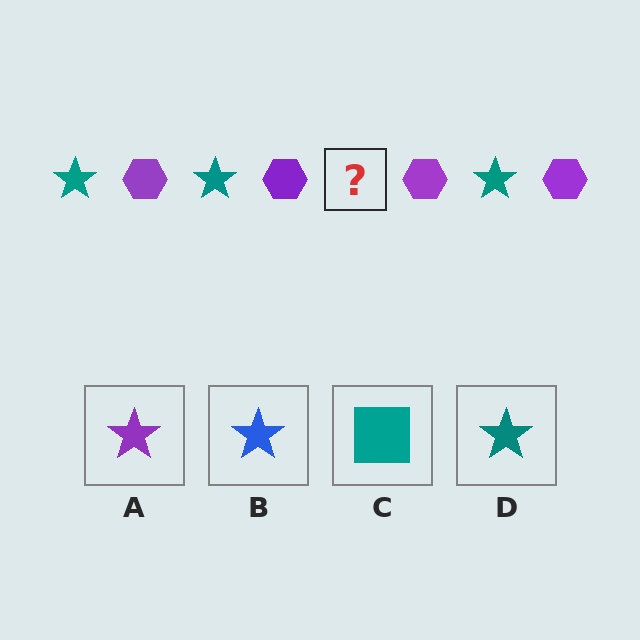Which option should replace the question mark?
Option D.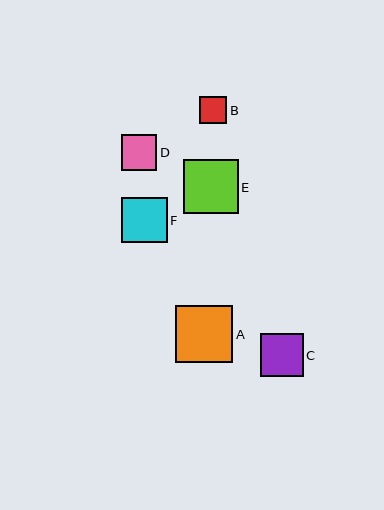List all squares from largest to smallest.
From largest to smallest: A, E, F, C, D, B.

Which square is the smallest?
Square B is the smallest with a size of approximately 27 pixels.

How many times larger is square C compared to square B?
Square C is approximately 1.6 times the size of square B.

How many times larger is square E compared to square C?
Square E is approximately 1.3 times the size of square C.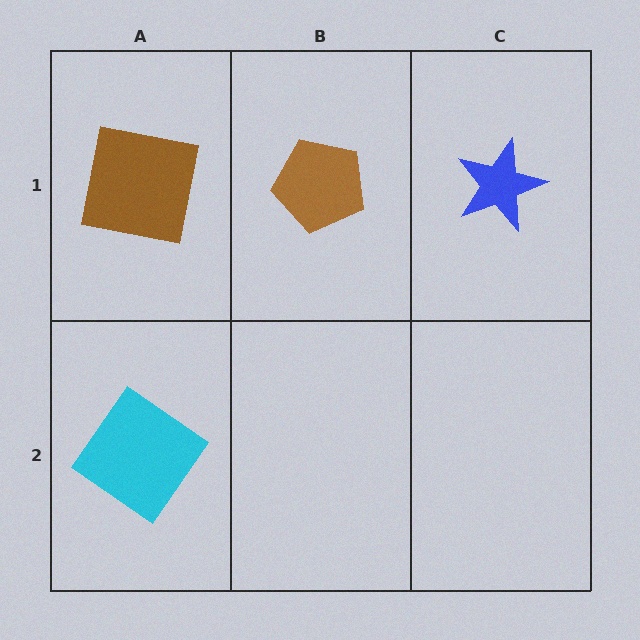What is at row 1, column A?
A brown square.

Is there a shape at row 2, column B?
No, that cell is empty.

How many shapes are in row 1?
3 shapes.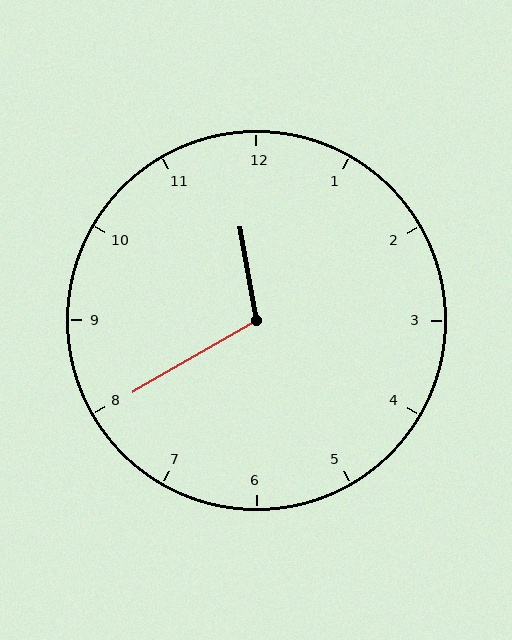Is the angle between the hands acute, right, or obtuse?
It is obtuse.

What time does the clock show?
11:40.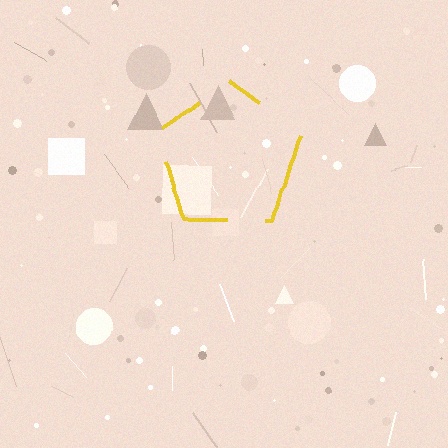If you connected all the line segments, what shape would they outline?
They would outline a pentagon.